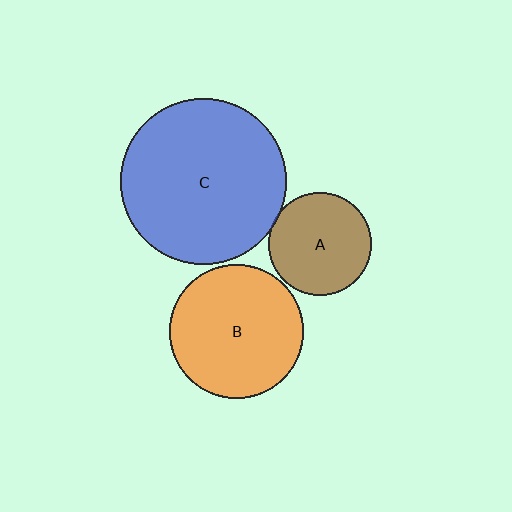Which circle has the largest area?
Circle C (blue).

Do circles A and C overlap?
Yes.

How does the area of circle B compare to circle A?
Approximately 1.7 times.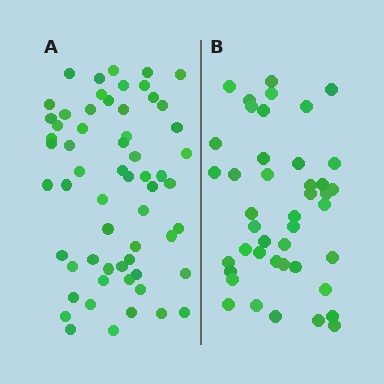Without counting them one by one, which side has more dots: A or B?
Region A (the left region) has more dots.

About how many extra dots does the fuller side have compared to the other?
Region A has approximately 15 more dots than region B.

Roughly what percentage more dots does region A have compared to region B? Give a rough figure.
About 40% more.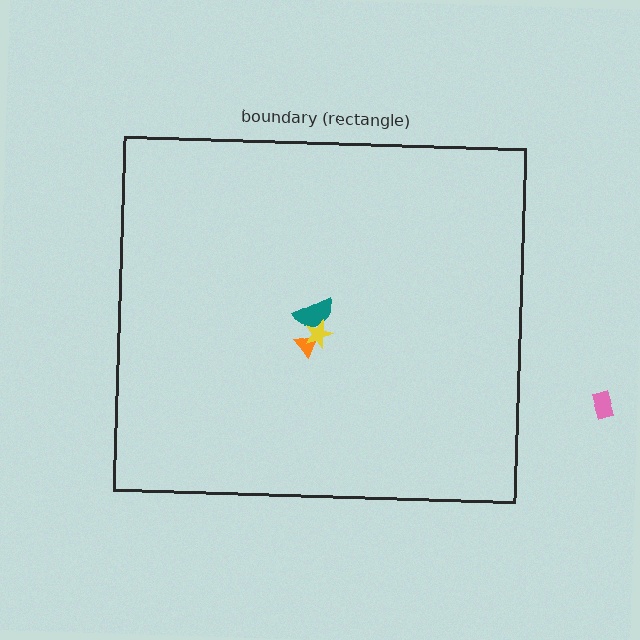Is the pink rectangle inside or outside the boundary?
Outside.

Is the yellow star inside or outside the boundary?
Inside.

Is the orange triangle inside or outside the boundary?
Inside.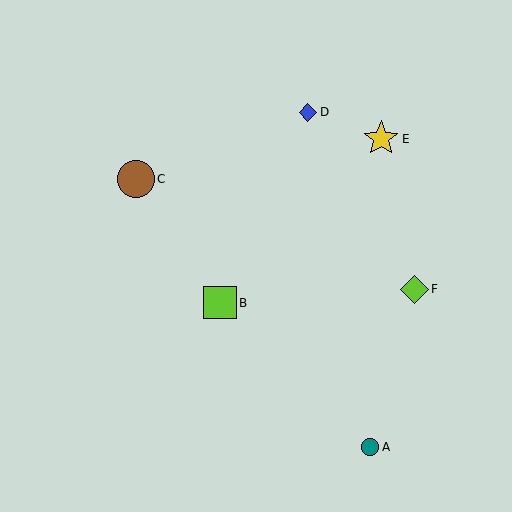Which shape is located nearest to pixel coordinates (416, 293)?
The lime diamond (labeled F) at (414, 289) is nearest to that location.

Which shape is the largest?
The brown circle (labeled C) is the largest.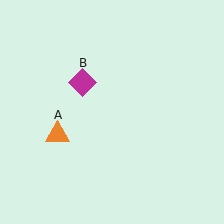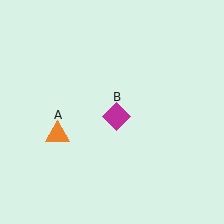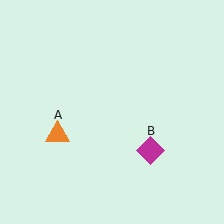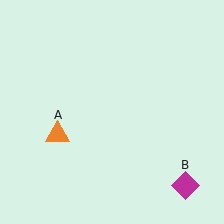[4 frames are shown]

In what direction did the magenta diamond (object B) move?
The magenta diamond (object B) moved down and to the right.